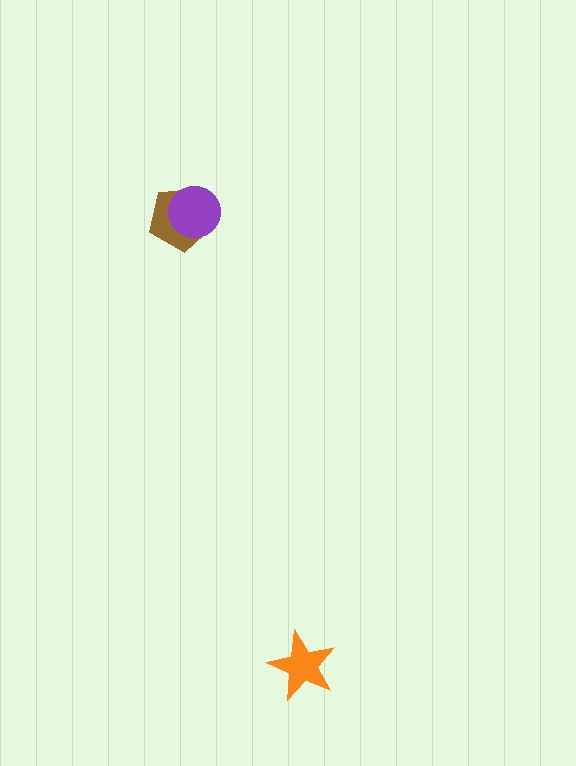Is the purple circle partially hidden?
No, no other shape covers it.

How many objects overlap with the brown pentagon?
1 object overlaps with the brown pentagon.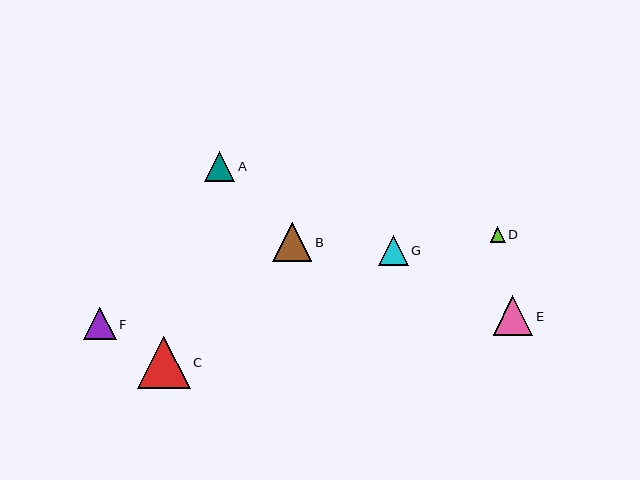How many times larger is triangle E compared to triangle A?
Triangle E is approximately 1.3 times the size of triangle A.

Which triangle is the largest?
Triangle C is the largest with a size of approximately 52 pixels.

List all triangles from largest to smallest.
From largest to smallest: C, E, B, F, A, G, D.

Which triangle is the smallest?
Triangle D is the smallest with a size of approximately 15 pixels.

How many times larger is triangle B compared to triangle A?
Triangle B is approximately 1.3 times the size of triangle A.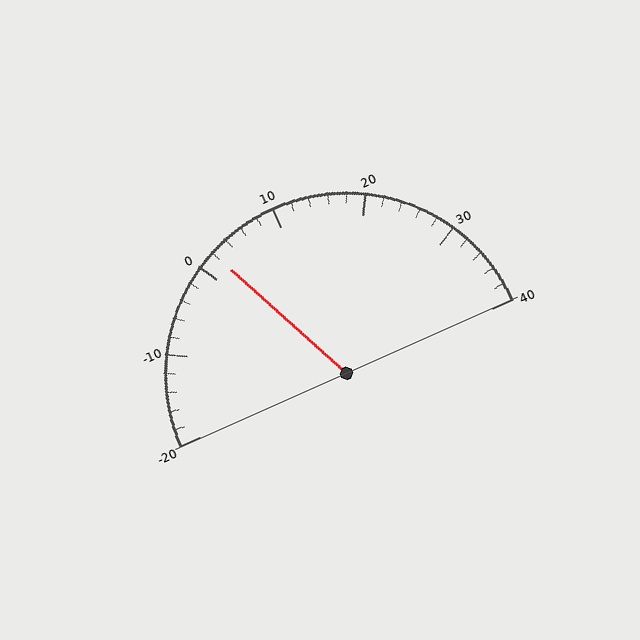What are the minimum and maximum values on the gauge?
The gauge ranges from -20 to 40.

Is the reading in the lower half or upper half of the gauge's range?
The reading is in the lower half of the range (-20 to 40).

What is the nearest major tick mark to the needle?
The nearest major tick mark is 0.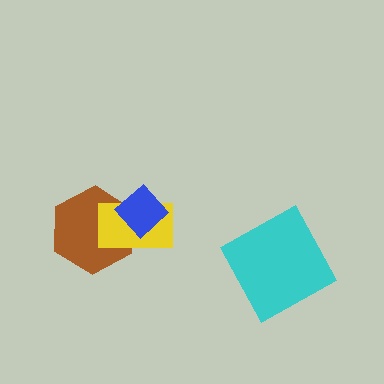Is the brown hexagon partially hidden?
Yes, it is partially covered by another shape.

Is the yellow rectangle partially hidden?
Yes, it is partially covered by another shape.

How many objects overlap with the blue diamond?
2 objects overlap with the blue diamond.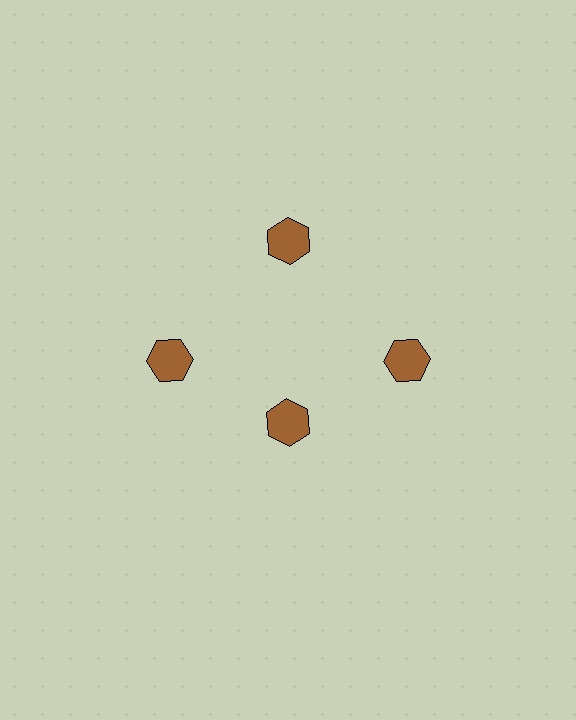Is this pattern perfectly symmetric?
No. The 4 brown hexagons are arranged in a ring, but one element near the 6 o'clock position is pulled inward toward the center, breaking the 4-fold rotational symmetry.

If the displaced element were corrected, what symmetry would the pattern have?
It would have 4-fold rotational symmetry — the pattern would map onto itself every 90 degrees.